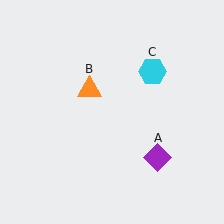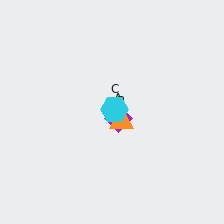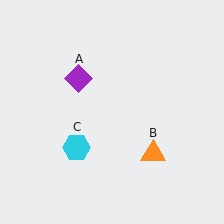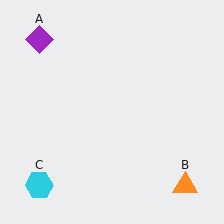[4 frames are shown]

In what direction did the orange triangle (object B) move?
The orange triangle (object B) moved down and to the right.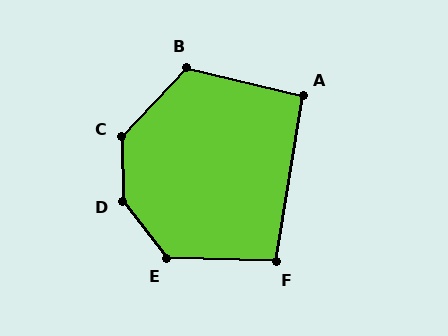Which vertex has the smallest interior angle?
A, at approximately 94 degrees.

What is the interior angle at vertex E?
Approximately 129 degrees (obtuse).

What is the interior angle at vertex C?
Approximately 136 degrees (obtuse).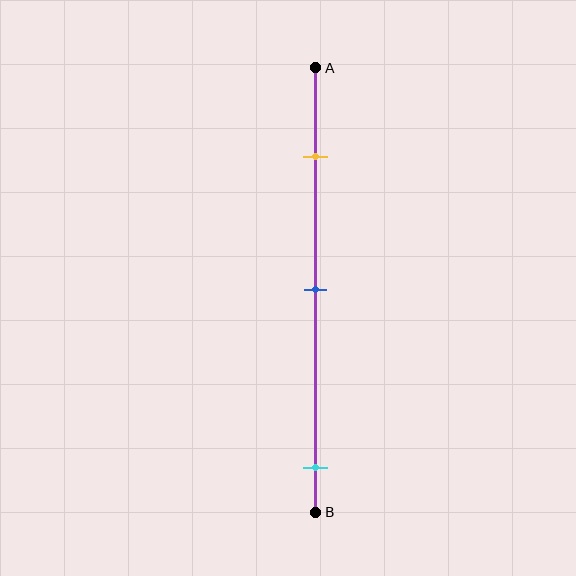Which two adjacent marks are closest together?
The yellow and blue marks are the closest adjacent pair.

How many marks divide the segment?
There are 3 marks dividing the segment.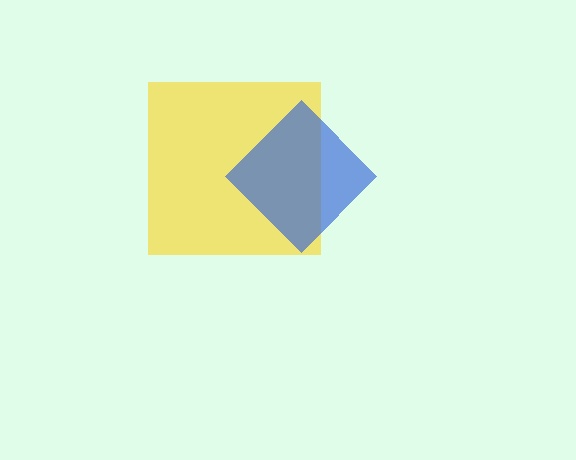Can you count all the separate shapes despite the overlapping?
Yes, there are 2 separate shapes.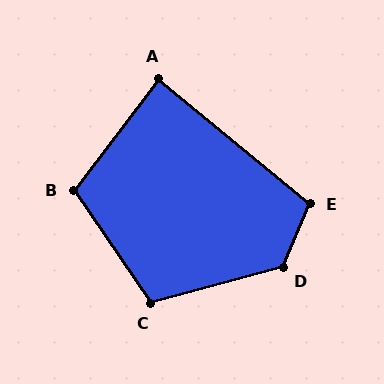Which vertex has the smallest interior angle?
A, at approximately 87 degrees.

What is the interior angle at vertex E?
Approximately 107 degrees (obtuse).